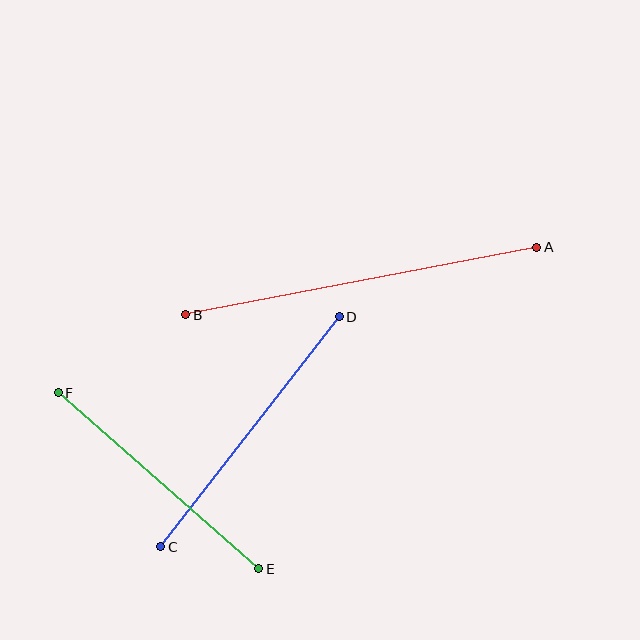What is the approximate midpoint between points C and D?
The midpoint is at approximately (250, 432) pixels.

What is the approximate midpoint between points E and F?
The midpoint is at approximately (158, 481) pixels.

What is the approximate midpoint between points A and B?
The midpoint is at approximately (361, 281) pixels.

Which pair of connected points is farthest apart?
Points A and B are farthest apart.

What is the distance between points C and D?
The distance is approximately 291 pixels.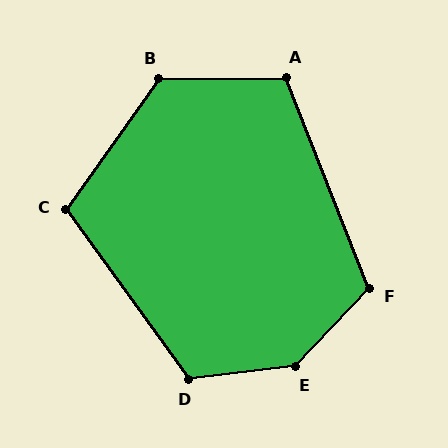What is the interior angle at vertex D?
Approximately 119 degrees (obtuse).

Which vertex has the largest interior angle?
E, at approximately 141 degrees.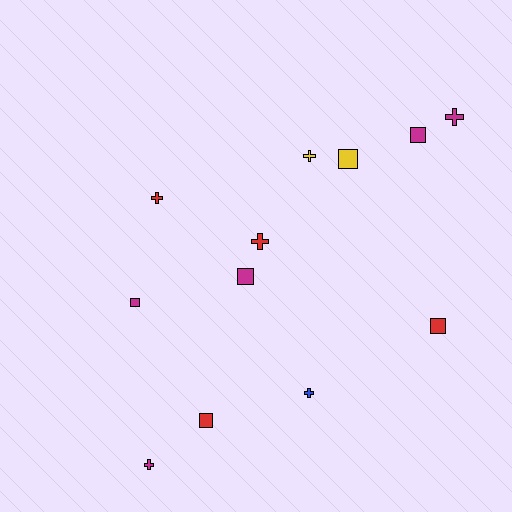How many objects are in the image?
There are 12 objects.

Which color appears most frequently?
Magenta, with 5 objects.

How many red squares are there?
There are 2 red squares.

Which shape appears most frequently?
Cross, with 6 objects.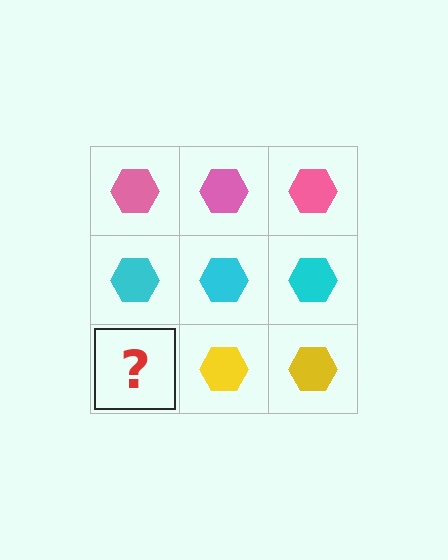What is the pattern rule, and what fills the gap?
The rule is that each row has a consistent color. The gap should be filled with a yellow hexagon.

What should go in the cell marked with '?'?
The missing cell should contain a yellow hexagon.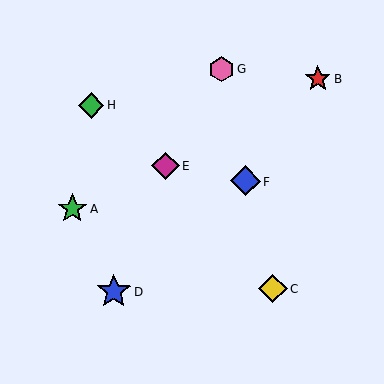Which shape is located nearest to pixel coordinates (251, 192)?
The blue diamond (labeled F) at (246, 181) is nearest to that location.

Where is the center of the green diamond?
The center of the green diamond is at (91, 106).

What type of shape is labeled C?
Shape C is a yellow diamond.